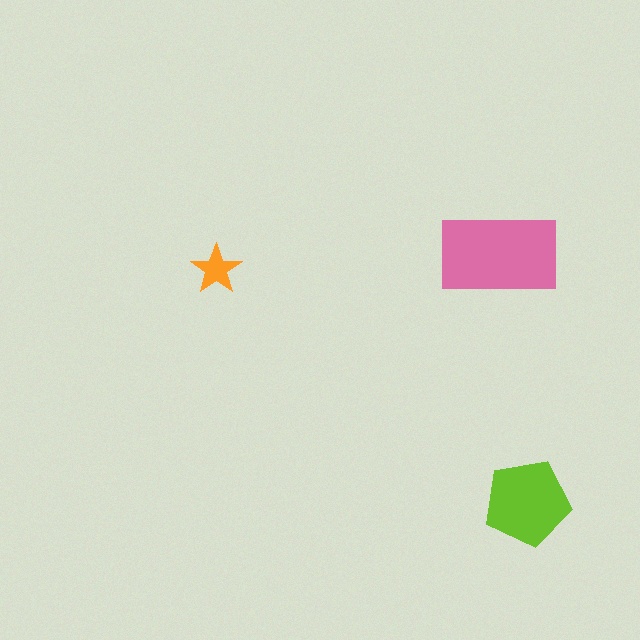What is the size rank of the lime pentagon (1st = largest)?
2nd.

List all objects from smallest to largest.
The orange star, the lime pentagon, the pink rectangle.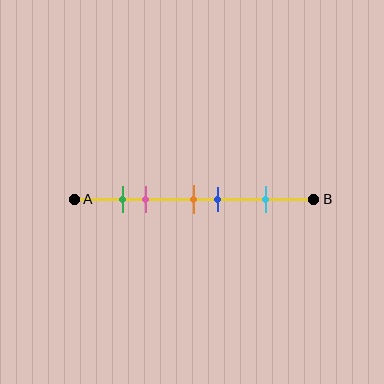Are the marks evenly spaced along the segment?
No, the marks are not evenly spaced.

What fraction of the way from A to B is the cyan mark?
The cyan mark is approximately 80% (0.8) of the way from A to B.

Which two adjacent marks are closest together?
The green and pink marks are the closest adjacent pair.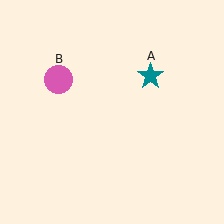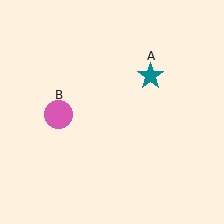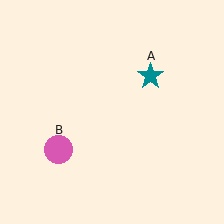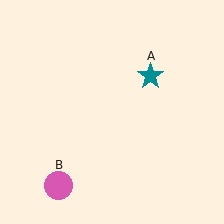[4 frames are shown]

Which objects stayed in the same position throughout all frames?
Teal star (object A) remained stationary.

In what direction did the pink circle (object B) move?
The pink circle (object B) moved down.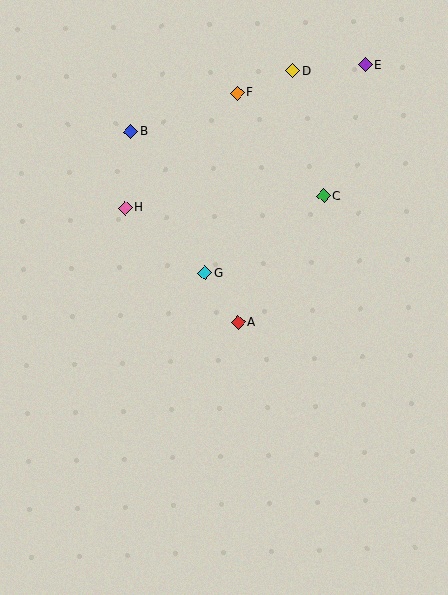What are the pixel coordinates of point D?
Point D is at (293, 71).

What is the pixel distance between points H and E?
The distance between H and E is 279 pixels.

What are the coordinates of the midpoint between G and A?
The midpoint between G and A is at (222, 298).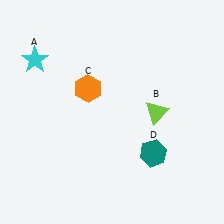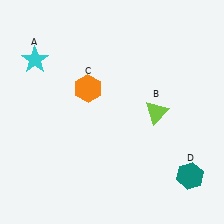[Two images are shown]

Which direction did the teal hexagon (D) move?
The teal hexagon (D) moved right.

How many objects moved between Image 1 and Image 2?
1 object moved between the two images.